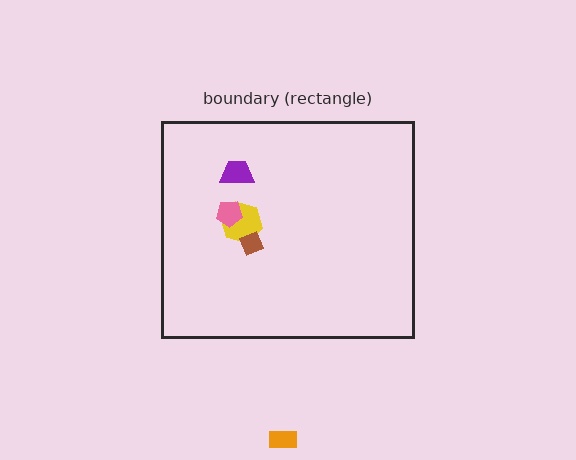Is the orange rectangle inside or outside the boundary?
Outside.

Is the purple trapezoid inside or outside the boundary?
Inside.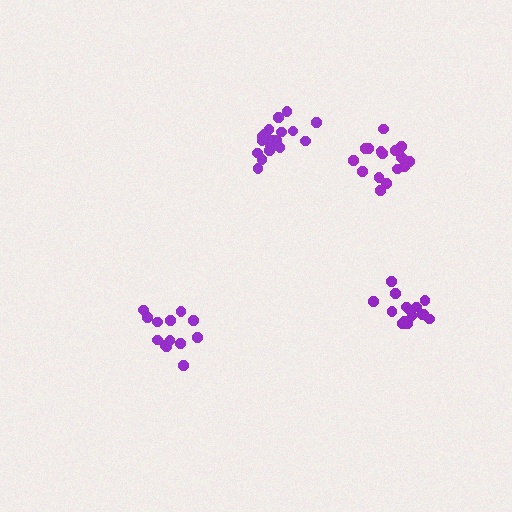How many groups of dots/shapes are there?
There are 4 groups.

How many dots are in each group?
Group 1: 13 dots, Group 2: 19 dots, Group 3: 15 dots, Group 4: 16 dots (63 total).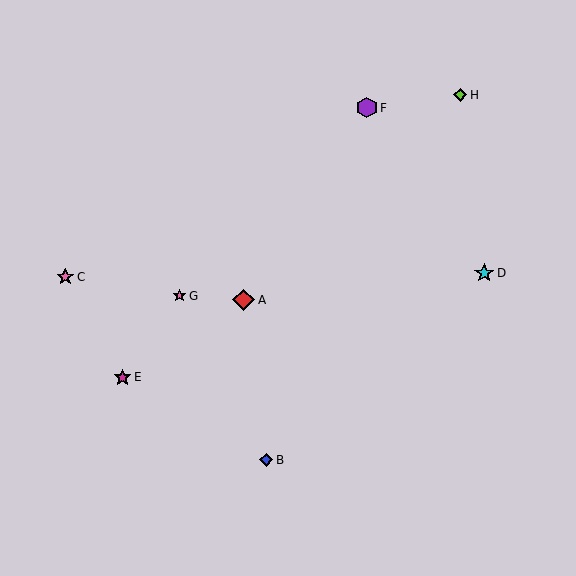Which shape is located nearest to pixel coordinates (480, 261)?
The cyan star (labeled D) at (484, 273) is nearest to that location.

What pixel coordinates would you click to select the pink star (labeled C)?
Click at (65, 277) to select the pink star C.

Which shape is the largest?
The red diamond (labeled A) is the largest.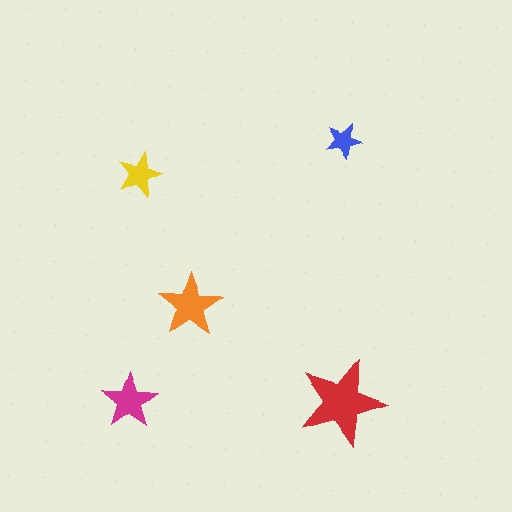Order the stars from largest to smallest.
the red one, the orange one, the magenta one, the yellow one, the blue one.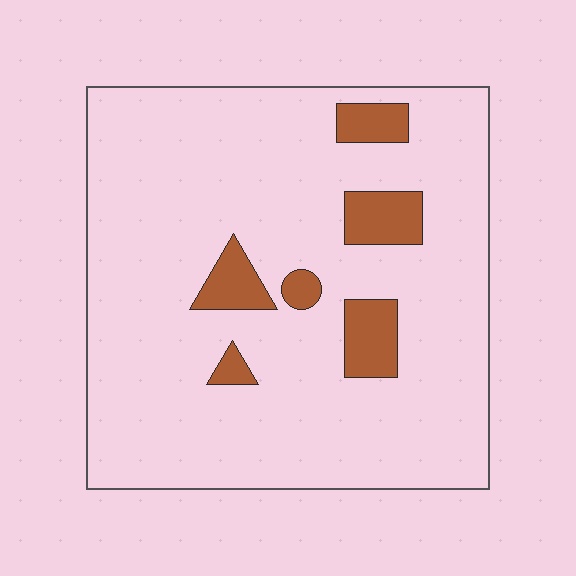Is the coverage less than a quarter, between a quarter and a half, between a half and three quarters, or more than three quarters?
Less than a quarter.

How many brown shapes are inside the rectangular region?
6.